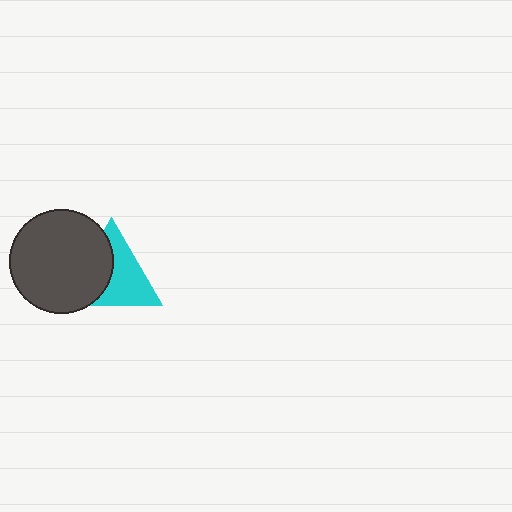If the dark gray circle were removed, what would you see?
You would see the complete cyan triangle.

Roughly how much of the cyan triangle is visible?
About half of it is visible (roughly 57%).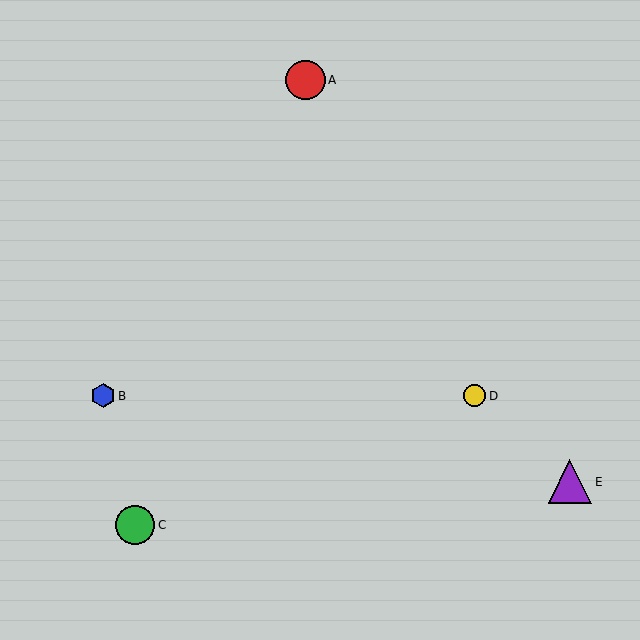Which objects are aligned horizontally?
Objects B, D are aligned horizontally.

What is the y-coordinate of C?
Object C is at y≈525.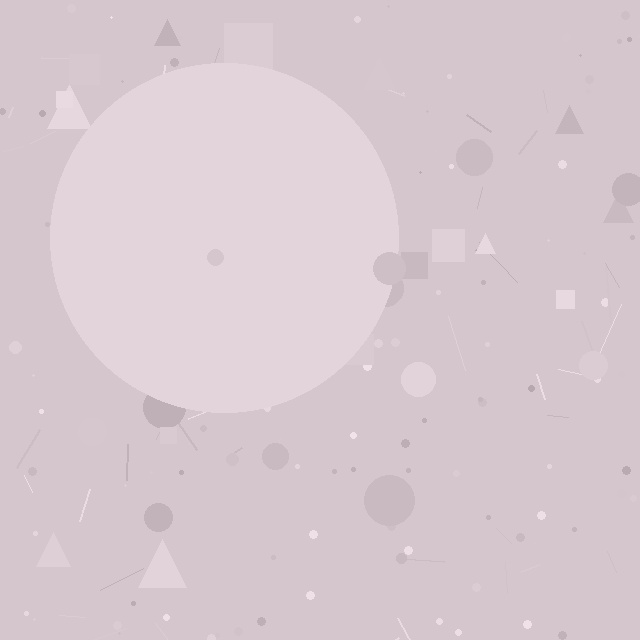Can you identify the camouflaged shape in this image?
The camouflaged shape is a circle.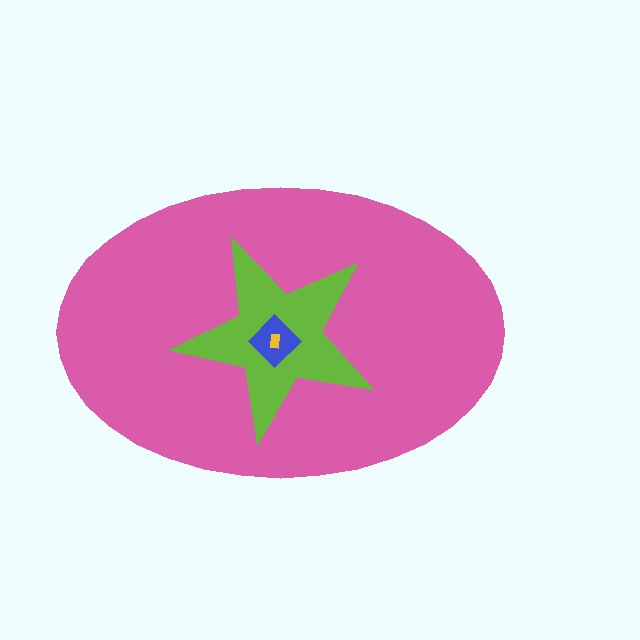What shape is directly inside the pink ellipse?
The lime star.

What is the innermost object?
The yellow rectangle.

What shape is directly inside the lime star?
The blue diamond.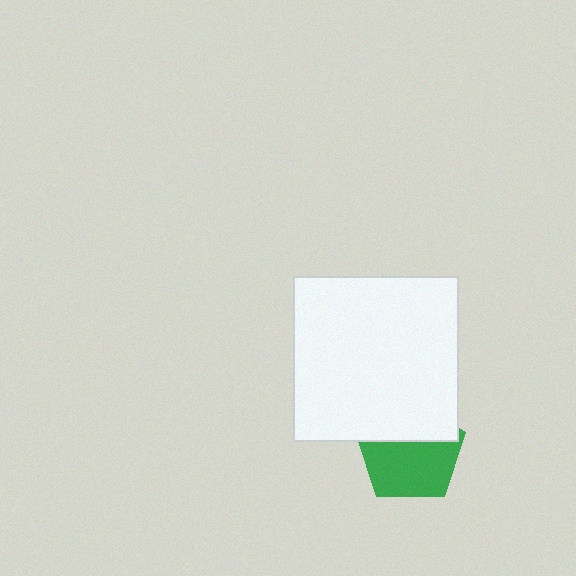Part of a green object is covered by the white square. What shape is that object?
It is a pentagon.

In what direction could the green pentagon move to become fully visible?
The green pentagon could move down. That would shift it out from behind the white square entirely.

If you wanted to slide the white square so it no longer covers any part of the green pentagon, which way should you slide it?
Slide it up — that is the most direct way to separate the two shapes.